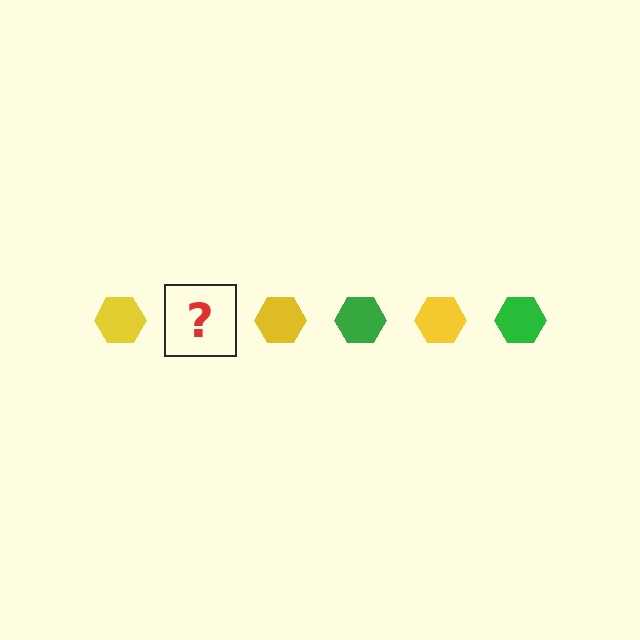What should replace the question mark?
The question mark should be replaced with a green hexagon.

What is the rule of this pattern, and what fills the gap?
The rule is that the pattern cycles through yellow, green hexagons. The gap should be filled with a green hexagon.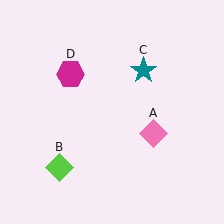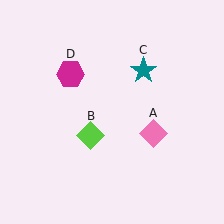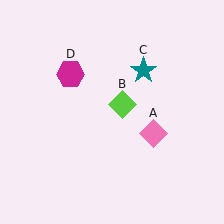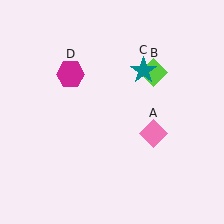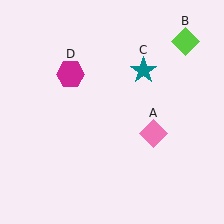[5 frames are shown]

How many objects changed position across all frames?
1 object changed position: lime diamond (object B).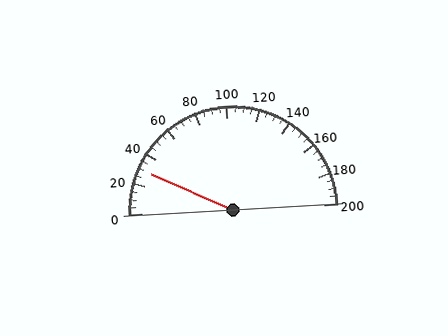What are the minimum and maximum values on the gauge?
The gauge ranges from 0 to 200.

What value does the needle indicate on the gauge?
The needle indicates approximately 30.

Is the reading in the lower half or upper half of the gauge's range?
The reading is in the lower half of the range (0 to 200).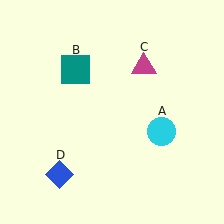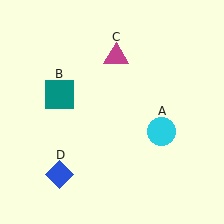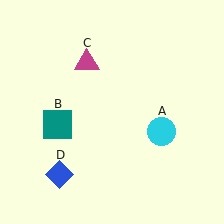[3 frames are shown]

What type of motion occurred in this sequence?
The teal square (object B), magenta triangle (object C) rotated counterclockwise around the center of the scene.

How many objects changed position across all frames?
2 objects changed position: teal square (object B), magenta triangle (object C).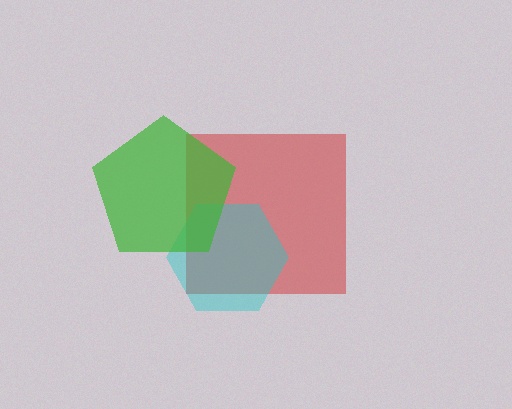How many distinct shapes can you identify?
There are 3 distinct shapes: a red square, a cyan hexagon, a green pentagon.